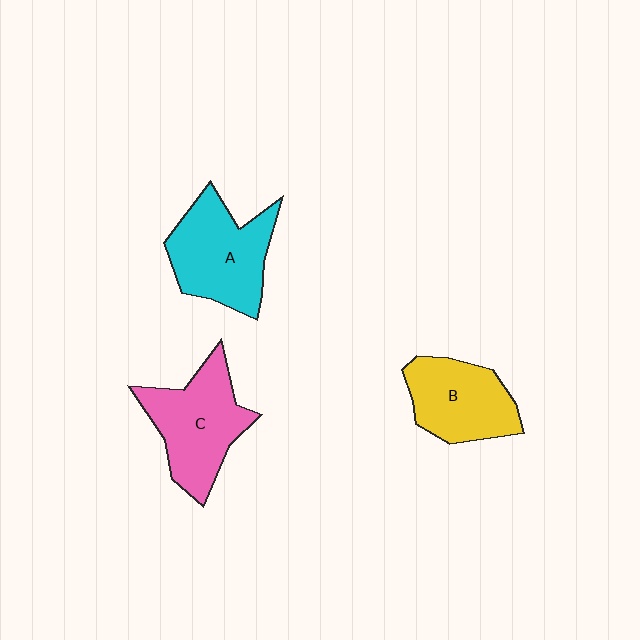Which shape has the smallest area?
Shape B (yellow).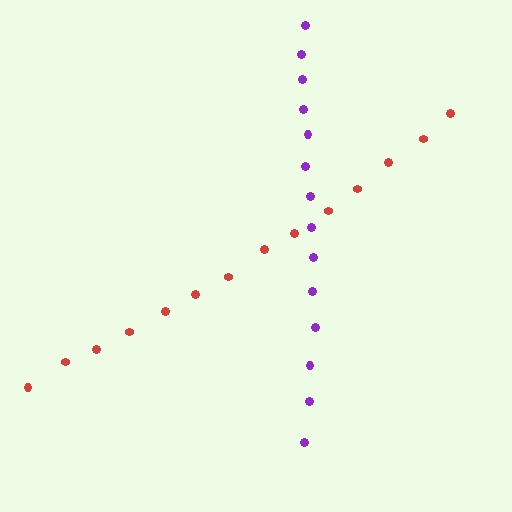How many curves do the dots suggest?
There are 2 distinct paths.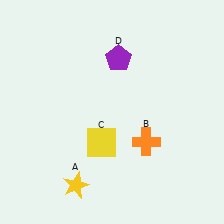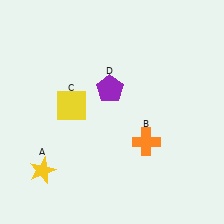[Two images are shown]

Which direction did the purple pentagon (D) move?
The purple pentagon (D) moved down.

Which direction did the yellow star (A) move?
The yellow star (A) moved left.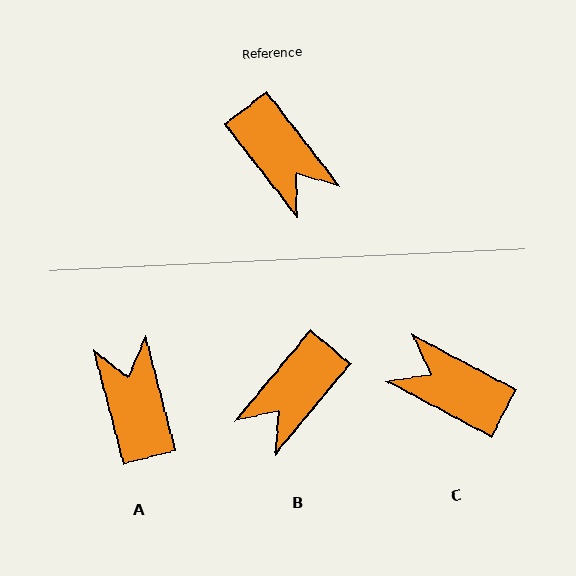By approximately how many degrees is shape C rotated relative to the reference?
Approximately 156 degrees clockwise.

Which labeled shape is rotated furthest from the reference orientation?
A, about 157 degrees away.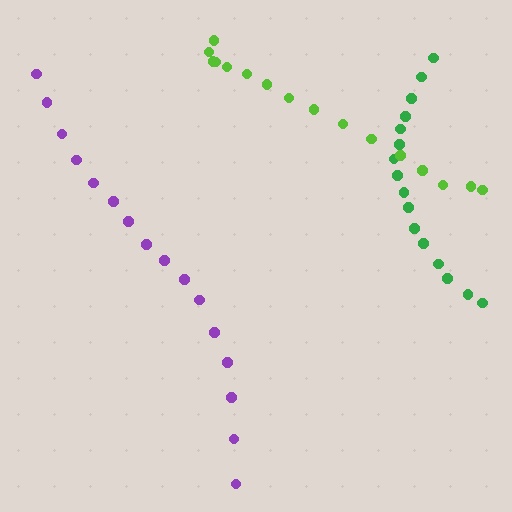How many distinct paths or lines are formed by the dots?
There are 3 distinct paths.